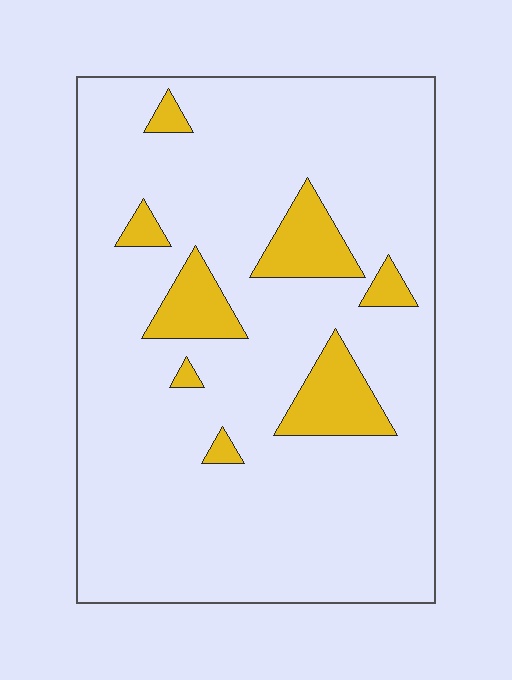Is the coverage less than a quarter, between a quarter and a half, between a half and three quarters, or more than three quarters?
Less than a quarter.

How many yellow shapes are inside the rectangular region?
8.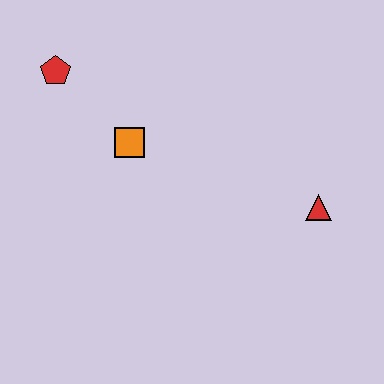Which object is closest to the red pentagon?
The orange square is closest to the red pentagon.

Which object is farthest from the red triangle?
The red pentagon is farthest from the red triangle.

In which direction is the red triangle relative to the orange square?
The red triangle is to the right of the orange square.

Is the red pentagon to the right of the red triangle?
No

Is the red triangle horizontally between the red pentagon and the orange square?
No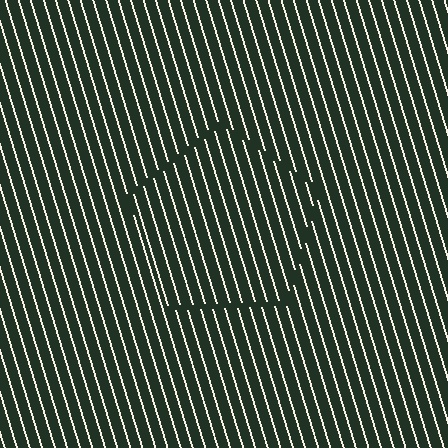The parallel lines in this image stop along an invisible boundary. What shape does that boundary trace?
An illusory pentagon. The interior of the shape contains the same grating, shifted by half a period — the contour is defined by the phase discontinuity where line-ends from the inner and outer gratings abut.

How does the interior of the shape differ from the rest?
The interior of the shape contains the same grating, shifted by half a period — the contour is defined by the phase discontinuity where line-ends from the inner and outer gratings abut.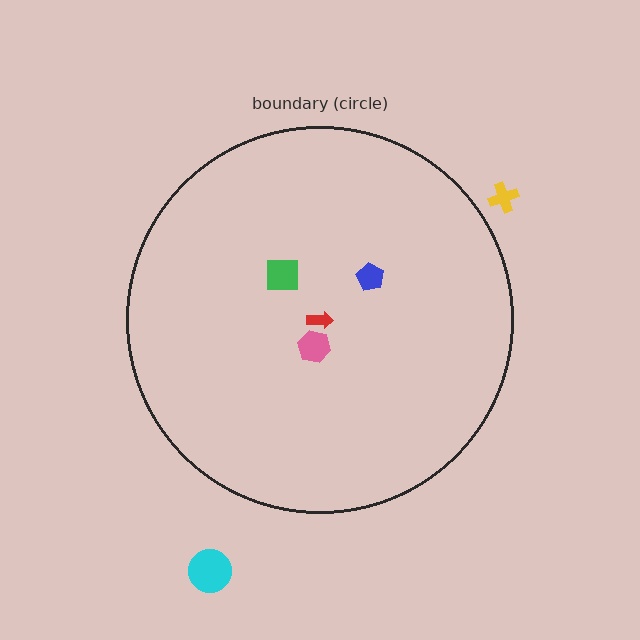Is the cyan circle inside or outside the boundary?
Outside.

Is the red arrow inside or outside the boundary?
Inside.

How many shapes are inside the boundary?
4 inside, 2 outside.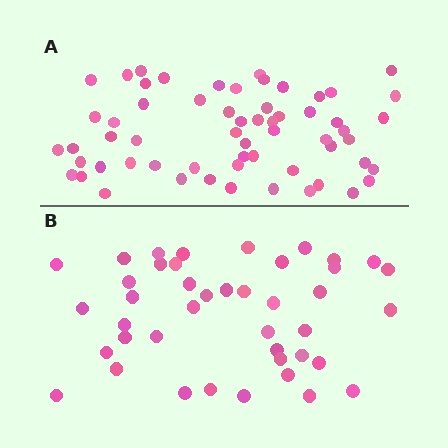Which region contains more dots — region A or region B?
Region A (the top region) has more dots.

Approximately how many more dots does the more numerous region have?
Region A has approximately 20 more dots than region B.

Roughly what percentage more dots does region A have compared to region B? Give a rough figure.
About 45% more.